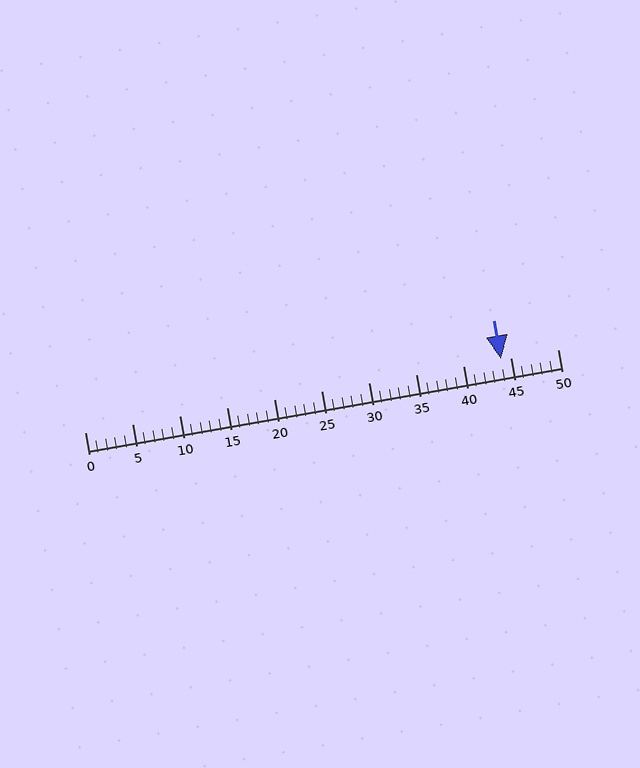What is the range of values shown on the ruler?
The ruler shows values from 0 to 50.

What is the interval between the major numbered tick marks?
The major tick marks are spaced 5 units apart.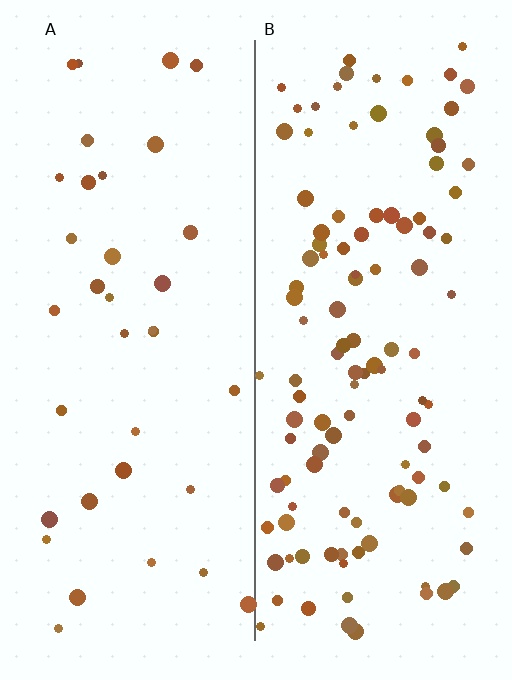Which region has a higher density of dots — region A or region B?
B (the right).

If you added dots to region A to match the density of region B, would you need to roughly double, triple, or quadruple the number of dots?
Approximately triple.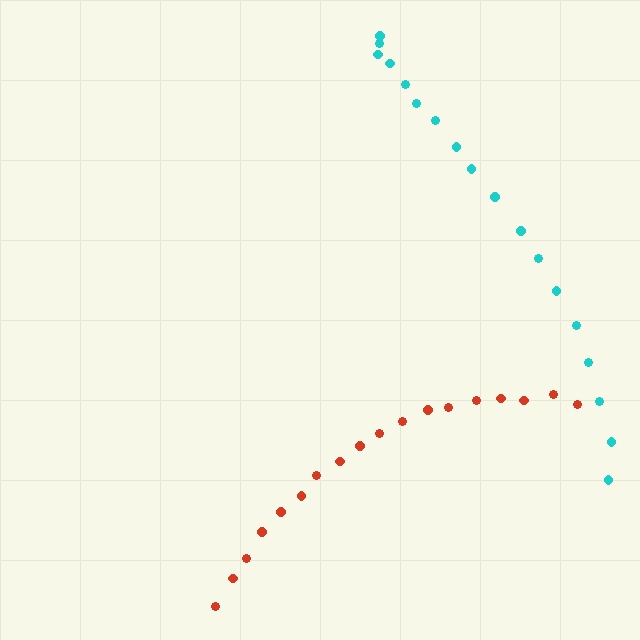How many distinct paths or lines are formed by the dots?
There are 2 distinct paths.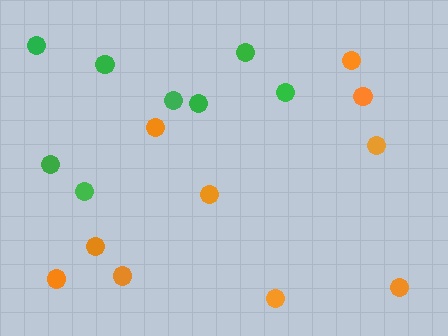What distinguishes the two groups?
There are 2 groups: one group of green circles (8) and one group of orange circles (10).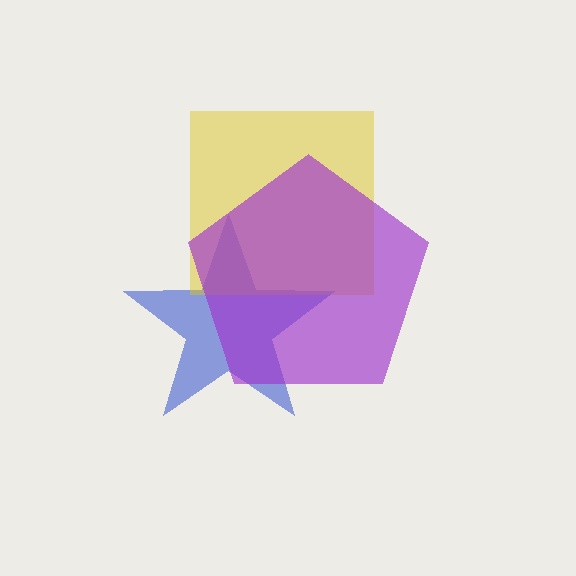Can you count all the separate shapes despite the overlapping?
Yes, there are 3 separate shapes.